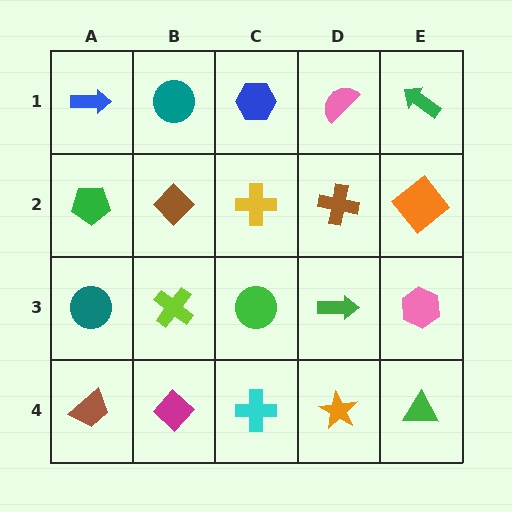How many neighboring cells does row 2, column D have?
4.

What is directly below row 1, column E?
An orange diamond.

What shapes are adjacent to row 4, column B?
A lime cross (row 3, column B), a brown trapezoid (row 4, column A), a cyan cross (row 4, column C).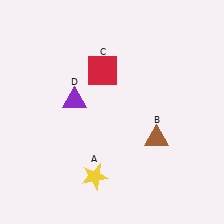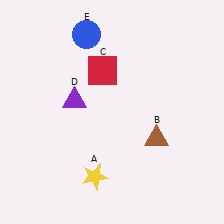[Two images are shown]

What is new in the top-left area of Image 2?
A blue circle (E) was added in the top-left area of Image 2.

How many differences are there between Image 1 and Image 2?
There is 1 difference between the two images.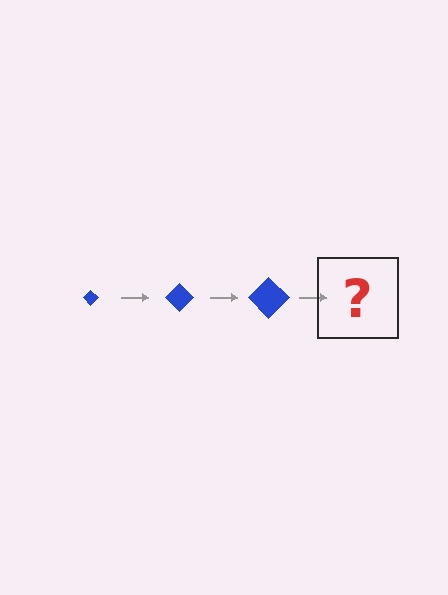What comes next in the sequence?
The next element should be a blue diamond, larger than the previous one.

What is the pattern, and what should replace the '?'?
The pattern is that the diamond gets progressively larger each step. The '?' should be a blue diamond, larger than the previous one.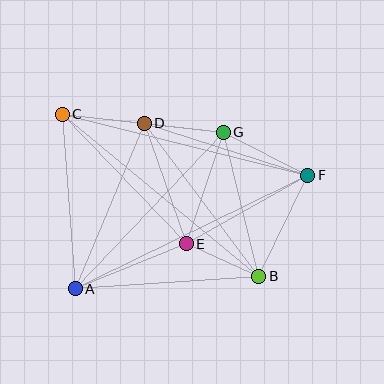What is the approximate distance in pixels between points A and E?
The distance between A and E is approximately 120 pixels.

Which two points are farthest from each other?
Points A and F are farthest from each other.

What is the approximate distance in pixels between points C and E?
The distance between C and E is approximately 179 pixels.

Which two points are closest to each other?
Points B and E are closest to each other.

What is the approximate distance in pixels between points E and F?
The distance between E and F is approximately 139 pixels.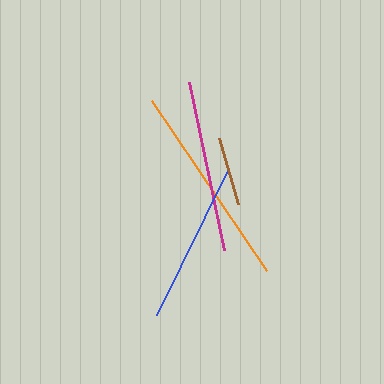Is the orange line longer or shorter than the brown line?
The orange line is longer than the brown line.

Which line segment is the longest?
The orange line is the longest at approximately 205 pixels.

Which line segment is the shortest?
The brown line is the shortest at approximately 68 pixels.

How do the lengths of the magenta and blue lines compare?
The magenta and blue lines are approximately the same length.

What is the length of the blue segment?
The blue segment is approximately 164 pixels long.